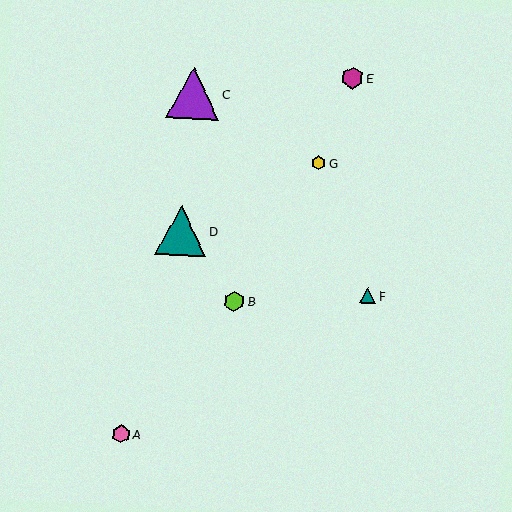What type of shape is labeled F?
Shape F is a teal triangle.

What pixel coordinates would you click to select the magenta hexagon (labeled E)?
Click at (353, 78) to select the magenta hexagon E.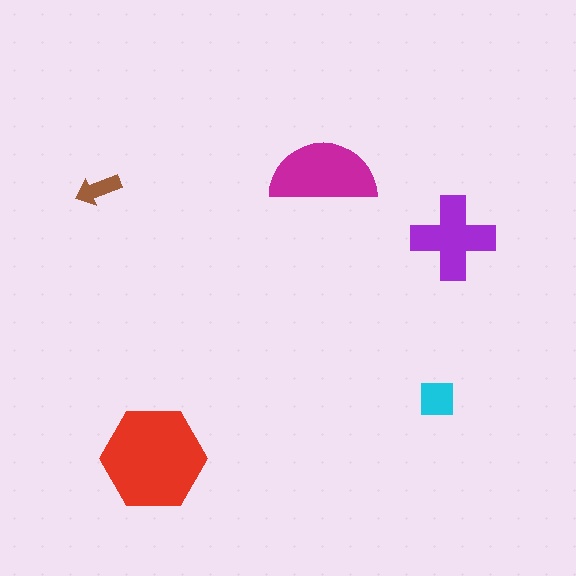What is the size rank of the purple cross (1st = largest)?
3rd.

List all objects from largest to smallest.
The red hexagon, the magenta semicircle, the purple cross, the cyan square, the brown arrow.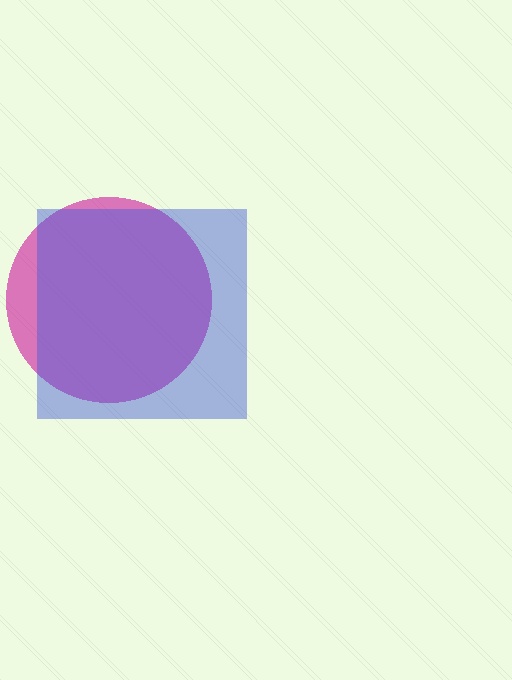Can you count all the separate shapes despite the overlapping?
Yes, there are 2 separate shapes.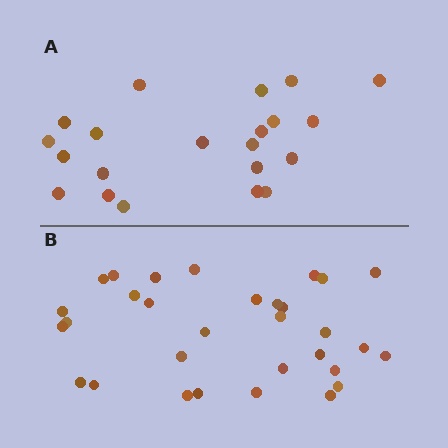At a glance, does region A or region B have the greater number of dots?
Region B (the bottom region) has more dots.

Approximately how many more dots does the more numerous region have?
Region B has roughly 10 or so more dots than region A.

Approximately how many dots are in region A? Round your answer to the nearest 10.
About 20 dots. (The exact count is 21, which rounds to 20.)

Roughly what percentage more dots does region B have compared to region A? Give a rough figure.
About 50% more.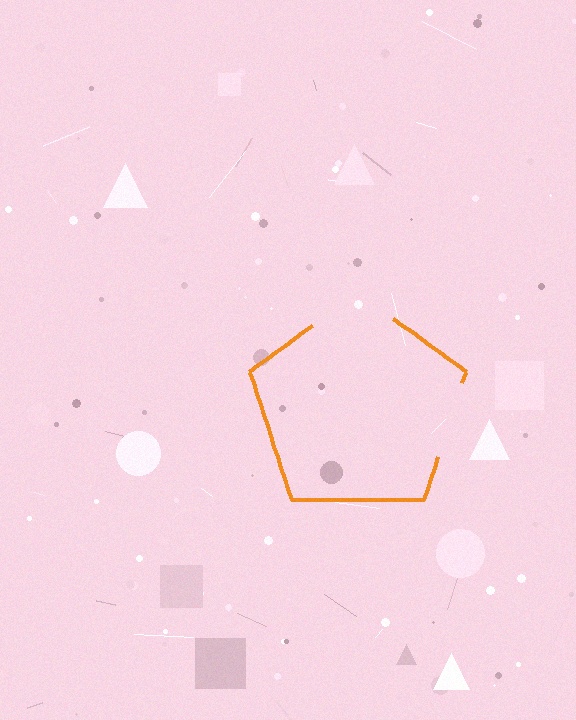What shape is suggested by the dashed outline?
The dashed outline suggests a pentagon.